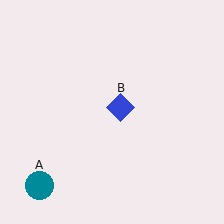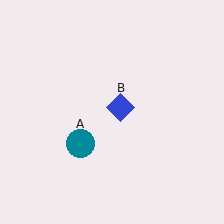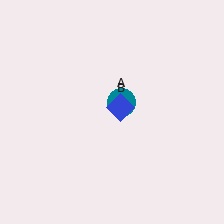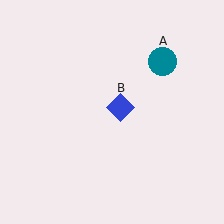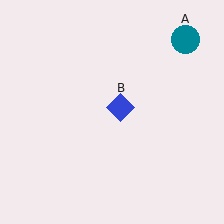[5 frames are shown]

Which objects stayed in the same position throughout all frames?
Blue diamond (object B) remained stationary.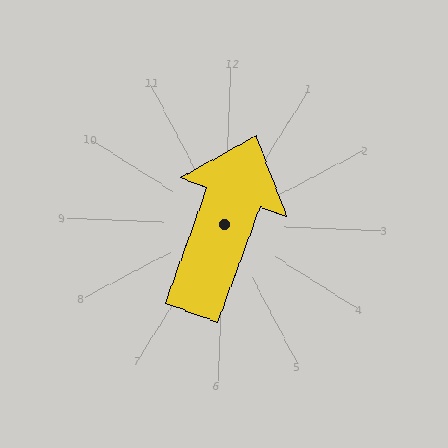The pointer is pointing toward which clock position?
Roughly 1 o'clock.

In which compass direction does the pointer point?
North.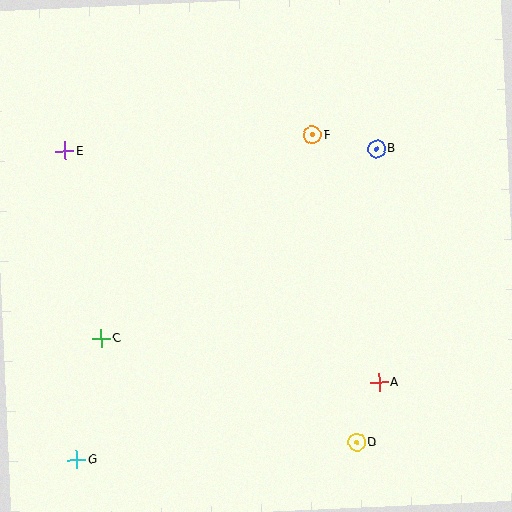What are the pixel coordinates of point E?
Point E is at (65, 151).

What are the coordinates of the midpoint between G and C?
The midpoint between G and C is at (89, 399).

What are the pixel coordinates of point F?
Point F is at (312, 135).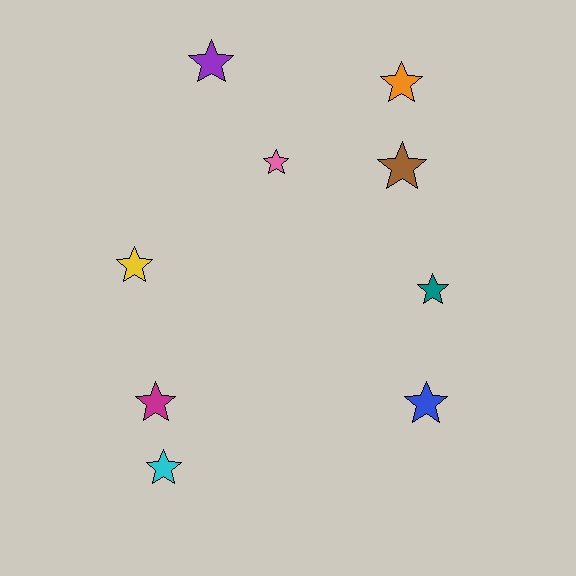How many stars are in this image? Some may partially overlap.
There are 9 stars.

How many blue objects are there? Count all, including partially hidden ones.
There is 1 blue object.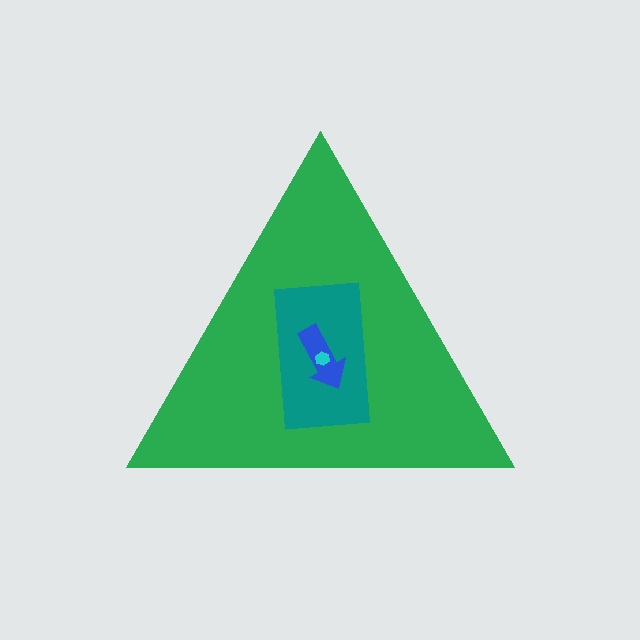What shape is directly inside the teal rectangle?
The blue arrow.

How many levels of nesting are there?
4.